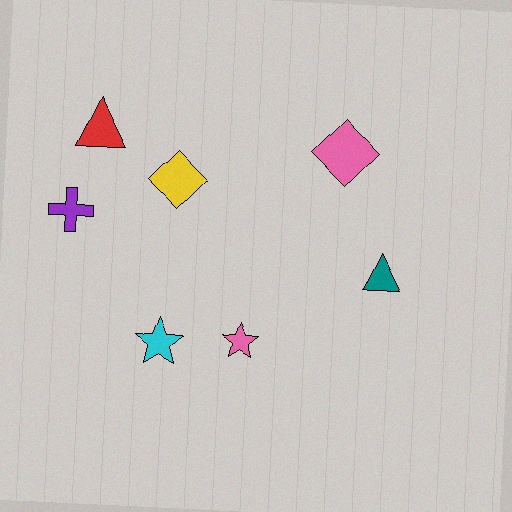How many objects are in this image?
There are 7 objects.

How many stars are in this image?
There are 2 stars.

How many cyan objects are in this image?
There is 1 cyan object.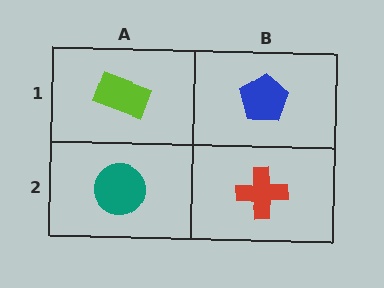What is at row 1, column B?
A blue pentagon.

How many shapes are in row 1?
2 shapes.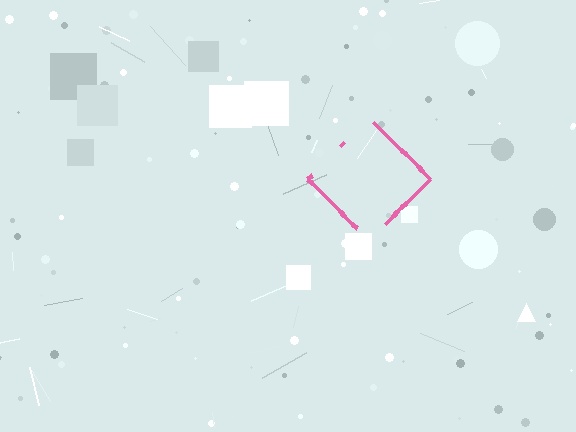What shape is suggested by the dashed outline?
The dashed outline suggests a diamond.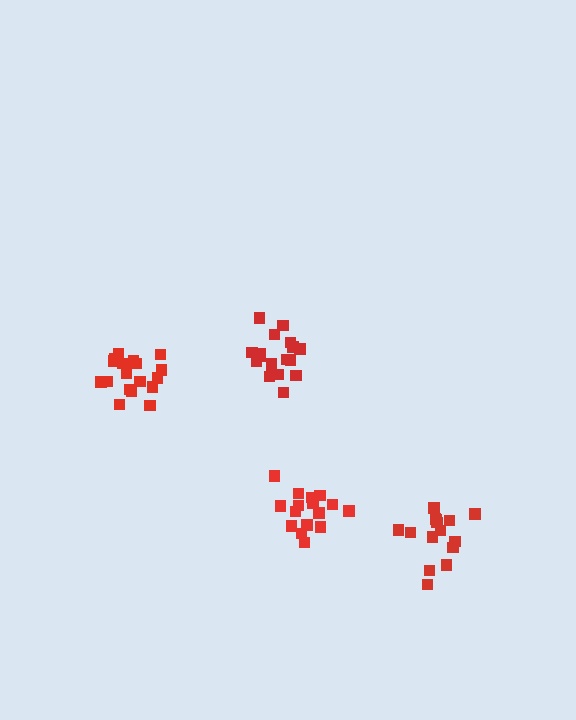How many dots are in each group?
Group 1: 18 dots, Group 2: 15 dots, Group 3: 18 dots, Group 4: 16 dots (67 total).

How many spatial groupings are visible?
There are 4 spatial groupings.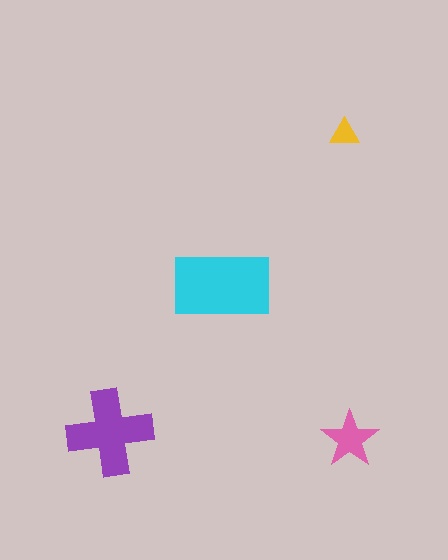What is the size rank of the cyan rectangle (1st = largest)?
1st.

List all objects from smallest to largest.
The yellow triangle, the pink star, the purple cross, the cyan rectangle.